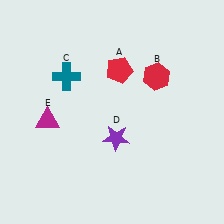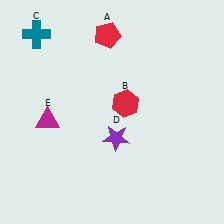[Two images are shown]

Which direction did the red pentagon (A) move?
The red pentagon (A) moved up.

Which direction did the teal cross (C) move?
The teal cross (C) moved up.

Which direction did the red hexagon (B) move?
The red hexagon (B) moved left.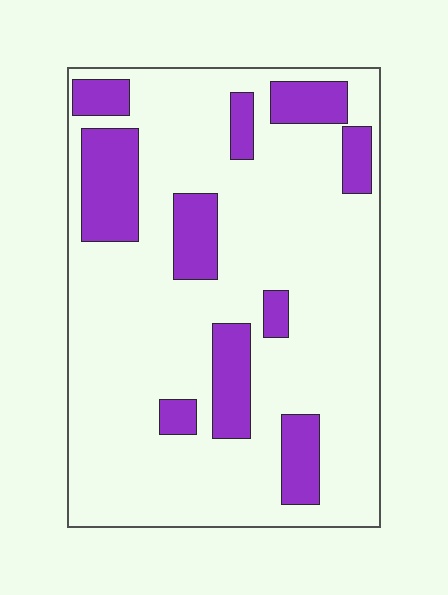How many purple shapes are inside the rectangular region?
10.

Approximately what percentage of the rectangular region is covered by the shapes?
Approximately 20%.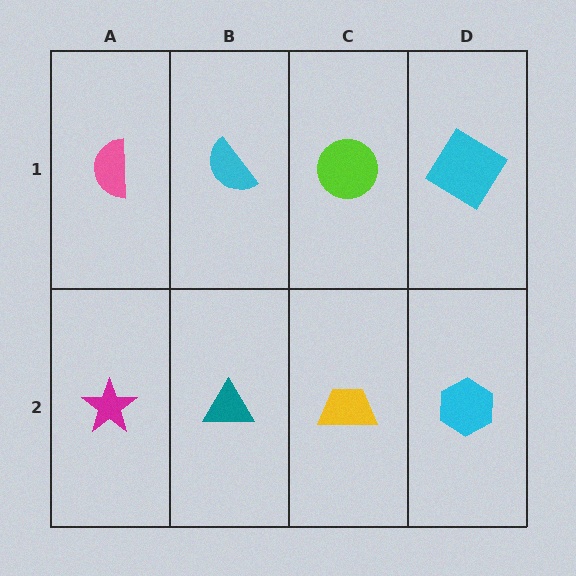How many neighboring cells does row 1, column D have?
2.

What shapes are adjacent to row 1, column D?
A cyan hexagon (row 2, column D), a lime circle (row 1, column C).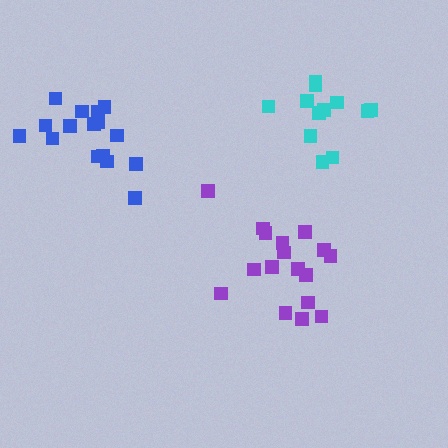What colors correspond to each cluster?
The clusters are colored: blue, purple, cyan.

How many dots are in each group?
Group 1: 16 dots, Group 2: 17 dots, Group 3: 12 dots (45 total).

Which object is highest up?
The cyan cluster is topmost.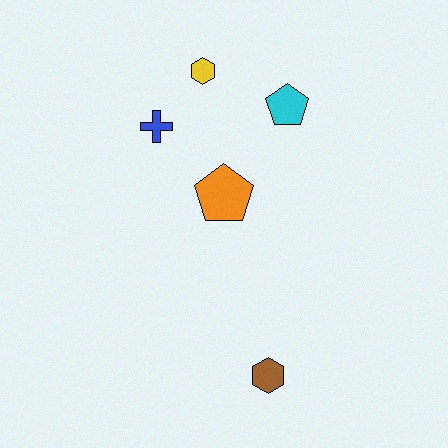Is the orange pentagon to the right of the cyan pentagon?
No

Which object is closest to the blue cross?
The yellow hexagon is closest to the blue cross.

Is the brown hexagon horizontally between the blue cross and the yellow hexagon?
No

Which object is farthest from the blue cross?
The brown hexagon is farthest from the blue cross.